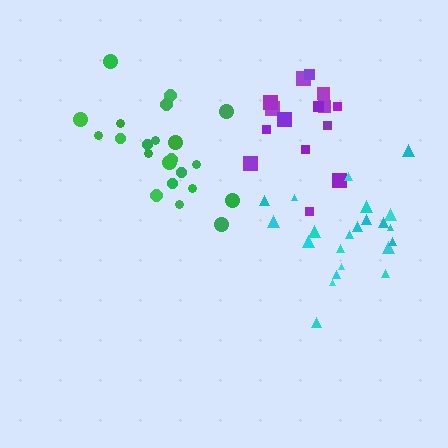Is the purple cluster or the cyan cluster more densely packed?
Cyan.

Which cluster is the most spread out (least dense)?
Green.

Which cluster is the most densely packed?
Cyan.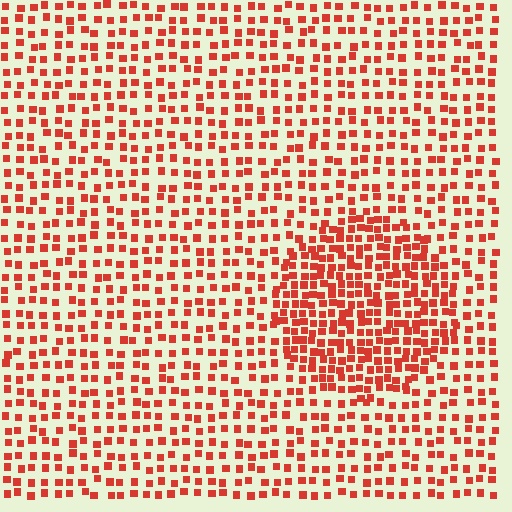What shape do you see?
I see a circle.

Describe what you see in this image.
The image contains small red elements arranged at two different densities. A circle-shaped region is visible where the elements are more densely packed than the surrounding area.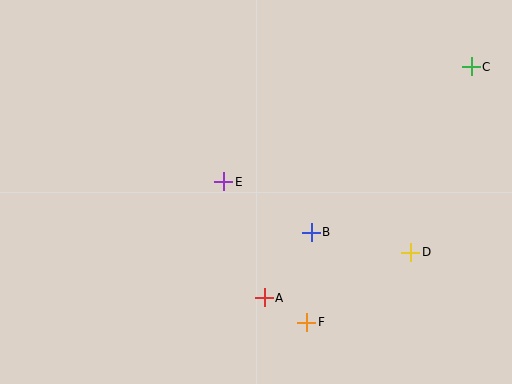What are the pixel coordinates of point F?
Point F is at (307, 322).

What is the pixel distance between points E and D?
The distance between E and D is 200 pixels.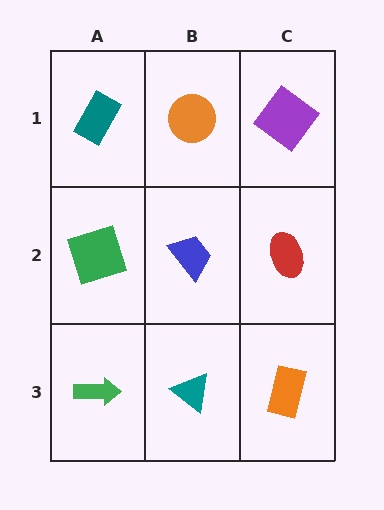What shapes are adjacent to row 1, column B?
A blue trapezoid (row 2, column B), a teal rectangle (row 1, column A), a purple diamond (row 1, column C).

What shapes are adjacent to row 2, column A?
A teal rectangle (row 1, column A), a green arrow (row 3, column A), a blue trapezoid (row 2, column B).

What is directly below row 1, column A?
A green square.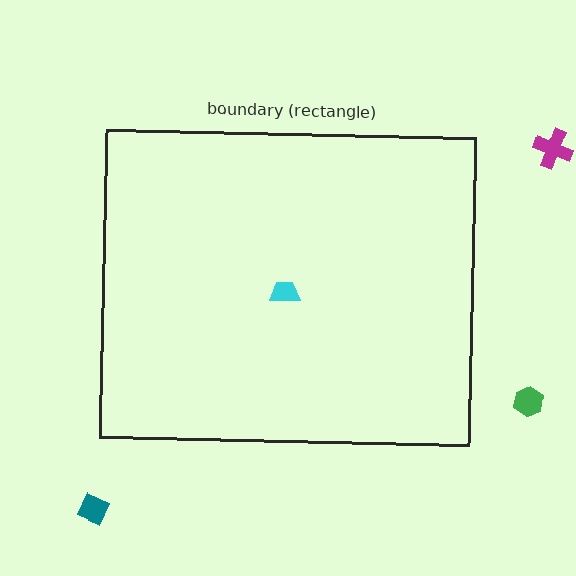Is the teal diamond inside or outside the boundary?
Outside.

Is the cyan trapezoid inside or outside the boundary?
Inside.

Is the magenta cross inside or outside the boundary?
Outside.